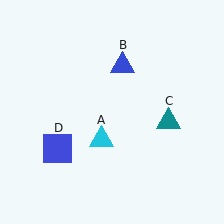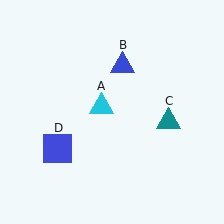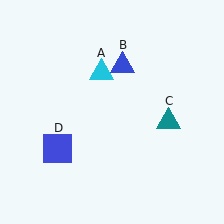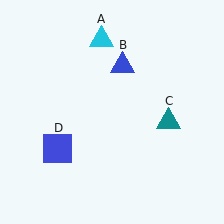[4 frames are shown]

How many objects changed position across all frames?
1 object changed position: cyan triangle (object A).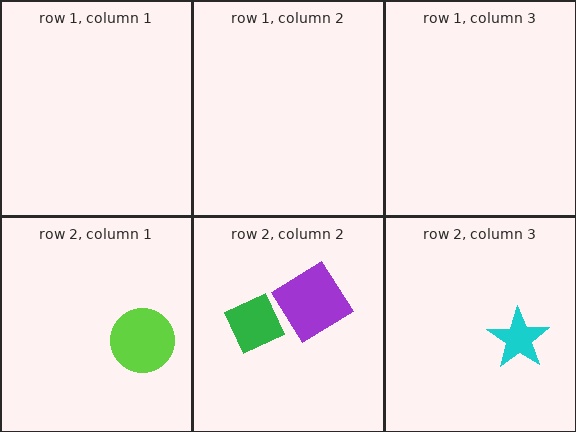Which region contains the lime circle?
The row 2, column 1 region.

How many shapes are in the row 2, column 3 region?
1.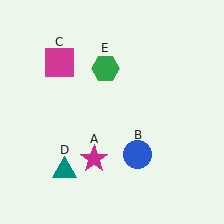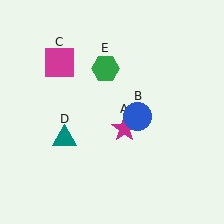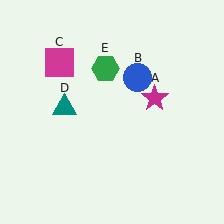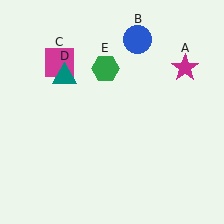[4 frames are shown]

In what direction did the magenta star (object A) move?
The magenta star (object A) moved up and to the right.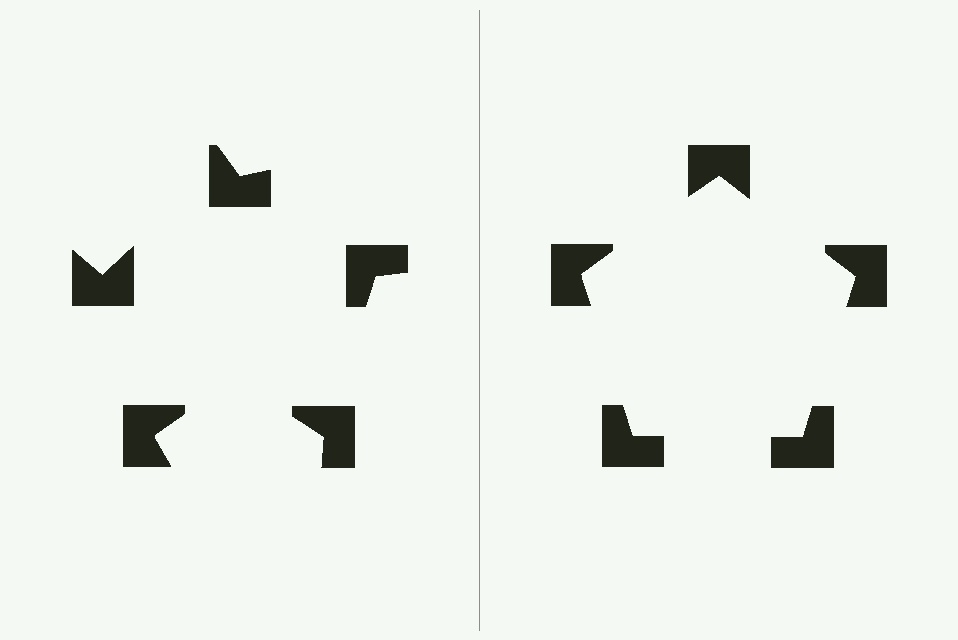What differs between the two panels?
The notched squares are positioned identically on both sides; only the wedge orientations differ. On the right they align to a pentagon; on the left they are misaligned.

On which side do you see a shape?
An illusory pentagon appears on the right side. On the left side the wedge cuts are rotated, so no coherent shape forms.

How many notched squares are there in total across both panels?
10 — 5 on each side.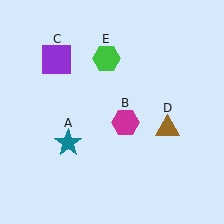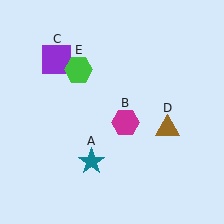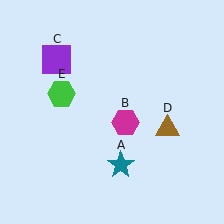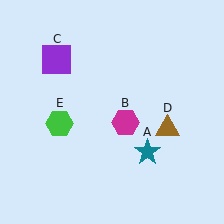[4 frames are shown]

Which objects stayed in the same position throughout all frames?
Magenta hexagon (object B) and purple square (object C) and brown triangle (object D) remained stationary.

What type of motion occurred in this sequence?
The teal star (object A), green hexagon (object E) rotated counterclockwise around the center of the scene.